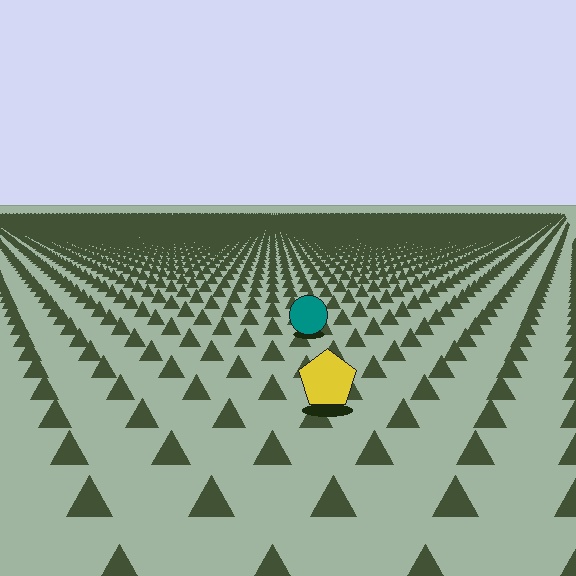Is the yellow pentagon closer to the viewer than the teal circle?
Yes. The yellow pentagon is closer — you can tell from the texture gradient: the ground texture is coarser near it.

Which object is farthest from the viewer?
The teal circle is farthest from the viewer. It appears smaller and the ground texture around it is denser.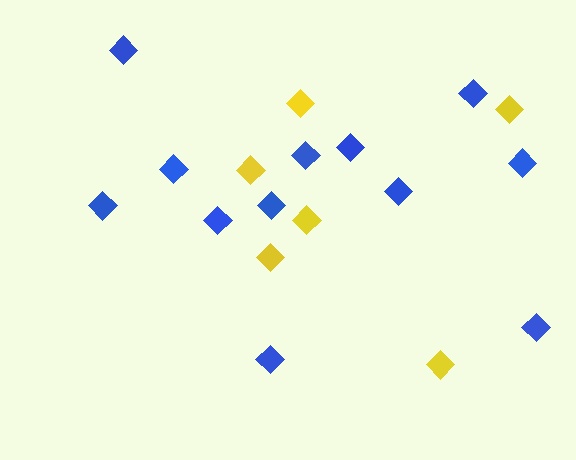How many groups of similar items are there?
There are 2 groups: one group of blue diamonds (12) and one group of yellow diamonds (6).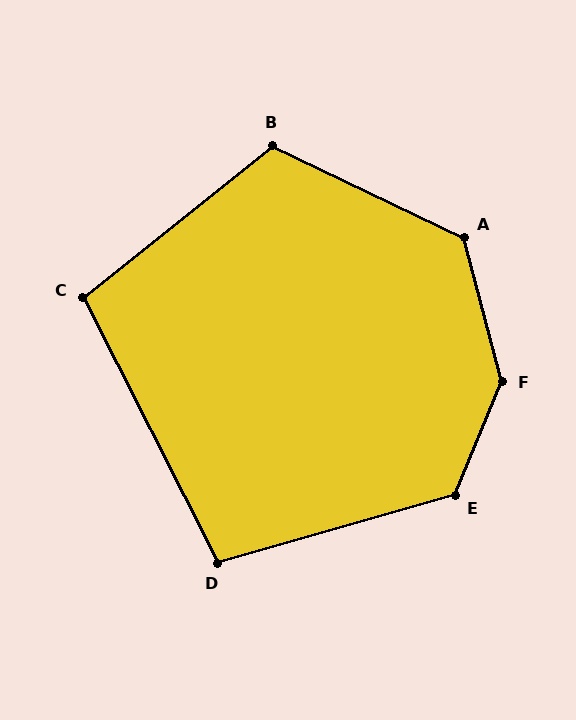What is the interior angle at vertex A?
Approximately 130 degrees (obtuse).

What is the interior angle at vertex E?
Approximately 128 degrees (obtuse).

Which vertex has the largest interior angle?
F, at approximately 143 degrees.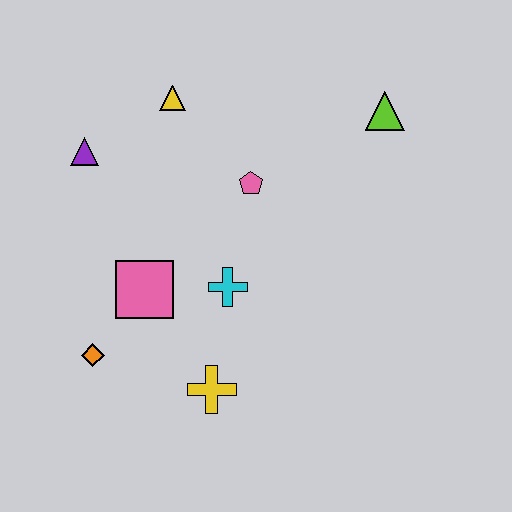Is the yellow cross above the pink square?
No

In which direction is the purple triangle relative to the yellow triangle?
The purple triangle is to the left of the yellow triangle.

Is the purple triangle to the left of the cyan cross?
Yes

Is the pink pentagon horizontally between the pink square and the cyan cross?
No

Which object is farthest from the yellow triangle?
The yellow cross is farthest from the yellow triangle.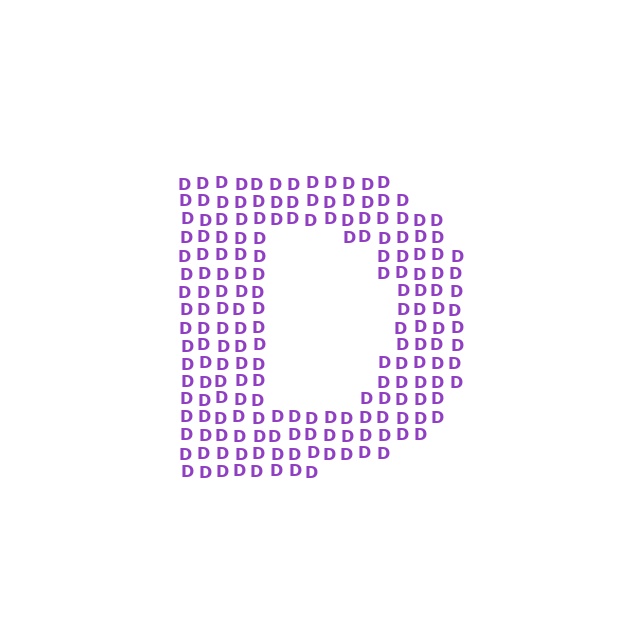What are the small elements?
The small elements are letter D's.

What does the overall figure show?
The overall figure shows the letter D.